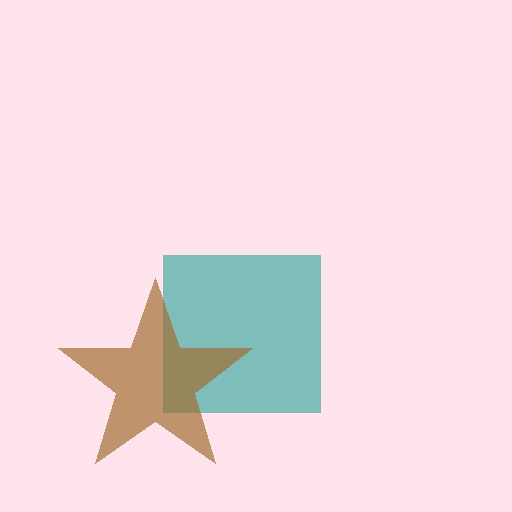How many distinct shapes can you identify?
There are 2 distinct shapes: a teal square, a brown star.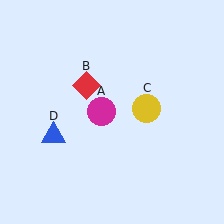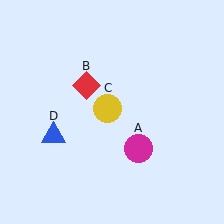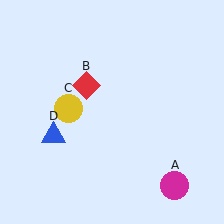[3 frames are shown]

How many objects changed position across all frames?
2 objects changed position: magenta circle (object A), yellow circle (object C).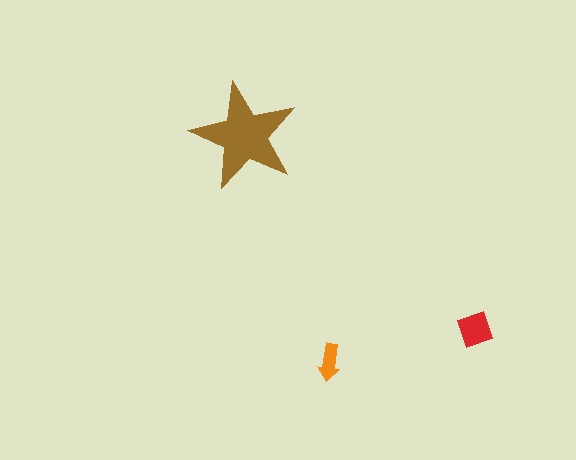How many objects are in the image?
There are 3 objects in the image.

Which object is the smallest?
The orange arrow.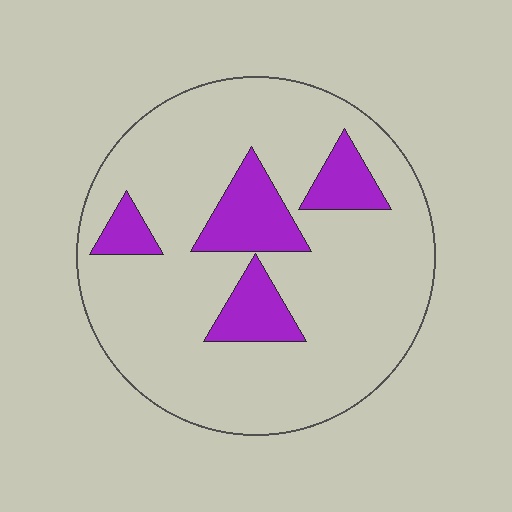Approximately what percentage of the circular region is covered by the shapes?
Approximately 15%.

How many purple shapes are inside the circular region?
4.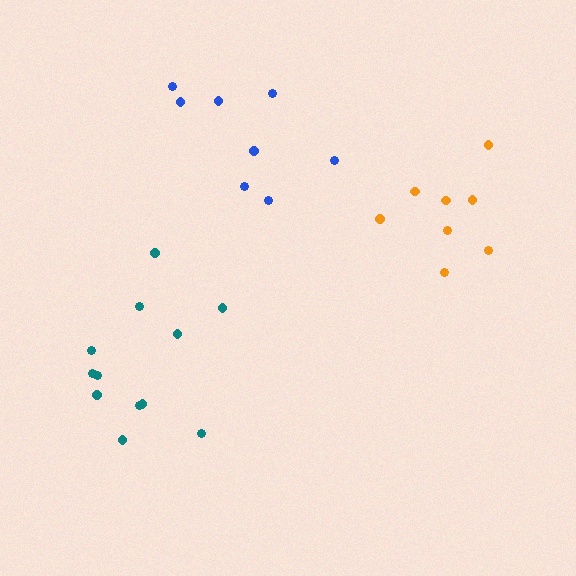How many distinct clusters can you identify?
There are 3 distinct clusters.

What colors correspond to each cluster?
The clusters are colored: orange, teal, blue.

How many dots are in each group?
Group 1: 8 dots, Group 2: 12 dots, Group 3: 8 dots (28 total).